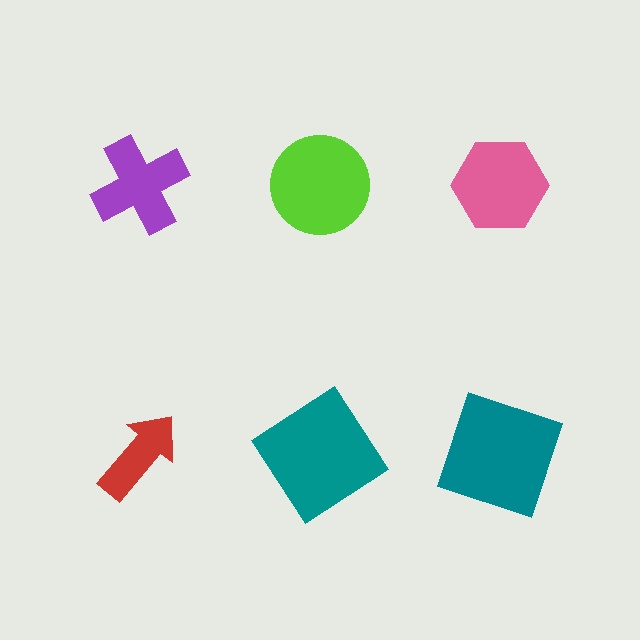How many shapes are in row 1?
3 shapes.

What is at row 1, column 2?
A lime circle.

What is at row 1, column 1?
A purple cross.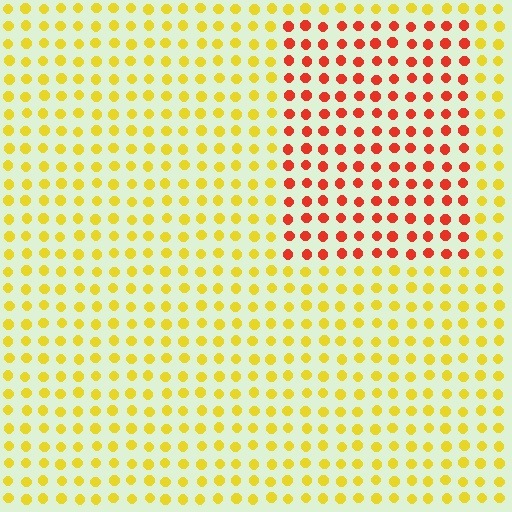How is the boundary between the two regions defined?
The boundary is defined purely by a slight shift in hue (about 51 degrees). Spacing, size, and orientation are identical on both sides.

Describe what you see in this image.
The image is filled with small yellow elements in a uniform arrangement. A rectangle-shaped region is visible where the elements are tinted to a slightly different hue, forming a subtle color boundary.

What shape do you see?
I see a rectangle.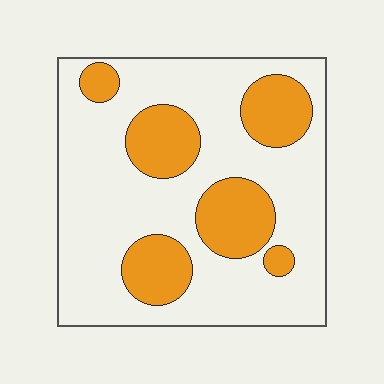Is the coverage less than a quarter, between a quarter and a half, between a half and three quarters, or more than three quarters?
Between a quarter and a half.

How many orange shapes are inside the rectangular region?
6.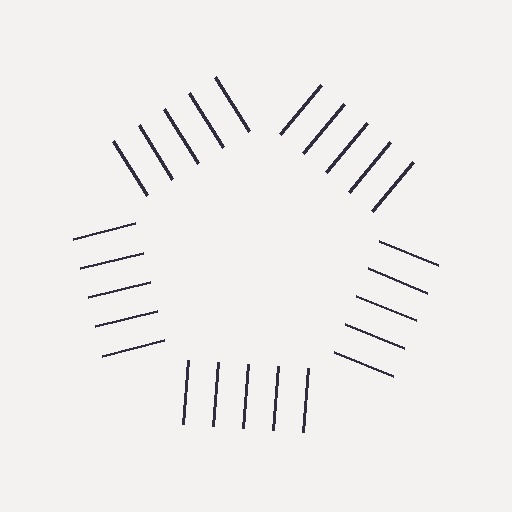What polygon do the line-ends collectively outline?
An illusory pentagon — the line segments terminate on its edges but no continuous stroke is drawn.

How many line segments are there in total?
25 — 5 along each of the 5 edges.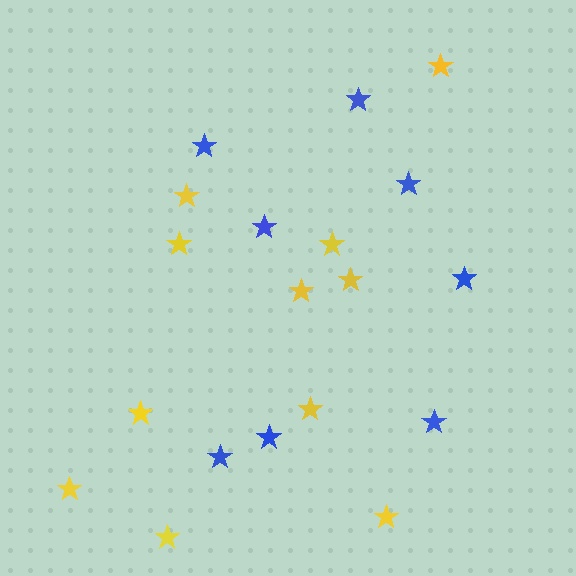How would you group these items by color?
There are 2 groups: one group of blue stars (8) and one group of yellow stars (11).